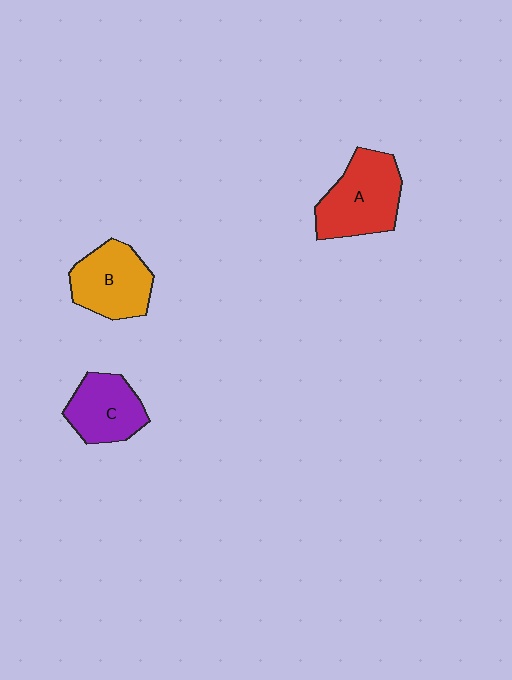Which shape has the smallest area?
Shape C (purple).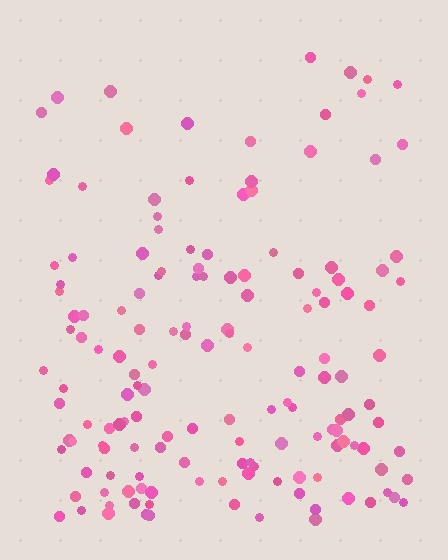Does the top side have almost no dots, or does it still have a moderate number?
Still a moderate number, just noticeably fewer than the bottom.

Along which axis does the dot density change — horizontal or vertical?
Vertical.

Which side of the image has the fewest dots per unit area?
The top.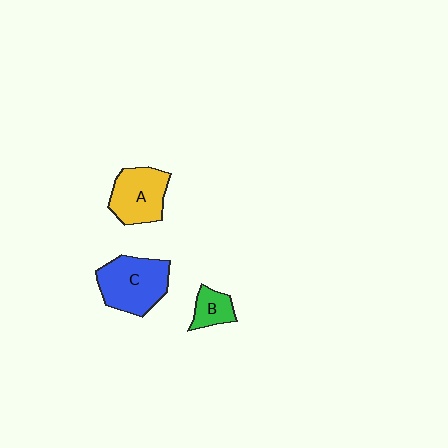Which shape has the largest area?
Shape C (blue).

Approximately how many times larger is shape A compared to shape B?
Approximately 2.0 times.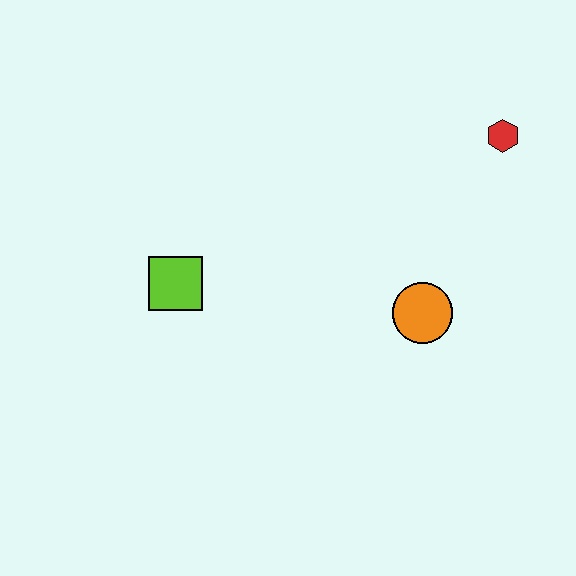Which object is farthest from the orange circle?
The lime square is farthest from the orange circle.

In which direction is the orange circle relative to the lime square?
The orange circle is to the right of the lime square.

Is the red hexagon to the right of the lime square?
Yes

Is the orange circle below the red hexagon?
Yes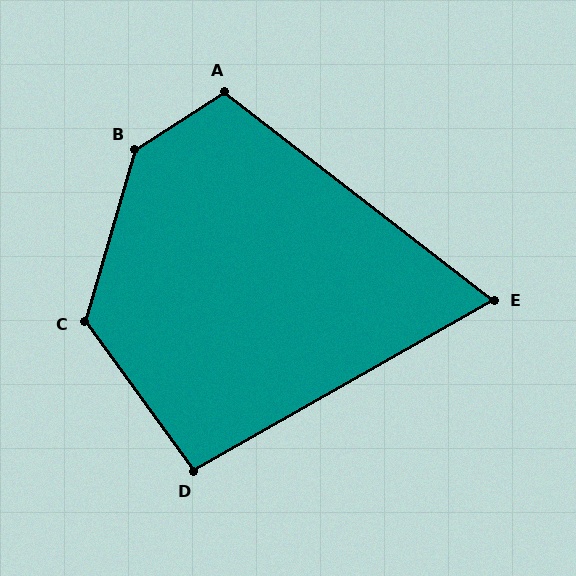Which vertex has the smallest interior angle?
E, at approximately 67 degrees.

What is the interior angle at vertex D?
Approximately 96 degrees (obtuse).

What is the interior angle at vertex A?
Approximately 109 degrees (obtuse).